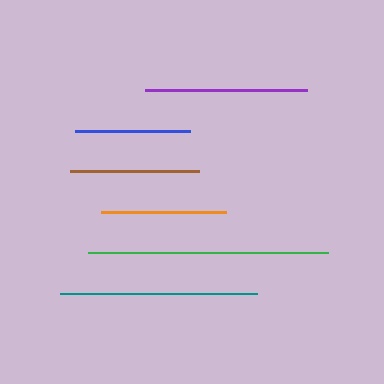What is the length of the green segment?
The green segment is approximately 240 pixels long.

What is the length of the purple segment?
The purple segment is approximately 163 pixels long.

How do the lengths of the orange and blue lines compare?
The orange and blue lines are approximately the same length.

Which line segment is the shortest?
The blue line is the shortest at approximately 115 pixels.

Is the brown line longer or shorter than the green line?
The green line is longer than the brown line.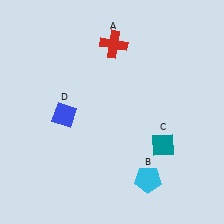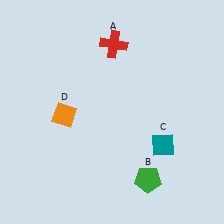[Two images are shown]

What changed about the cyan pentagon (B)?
In Image 1, B is cyan. In Image 2, it changed to green.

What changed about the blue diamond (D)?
In Image 1, D is blue. In Image 2, it changed to orange.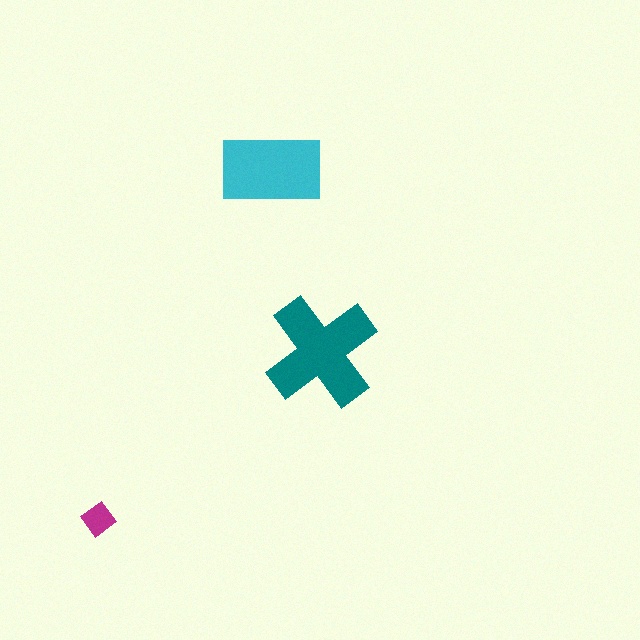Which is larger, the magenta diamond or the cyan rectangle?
The cyan rectangle.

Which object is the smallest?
The magenta diamond.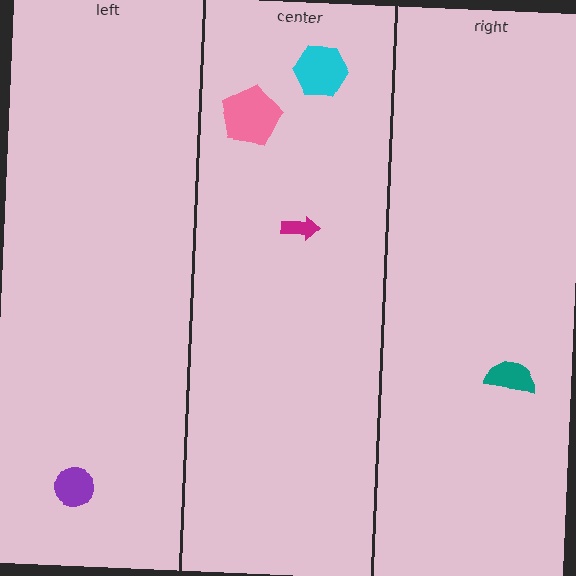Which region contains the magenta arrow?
The center region.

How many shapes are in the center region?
3.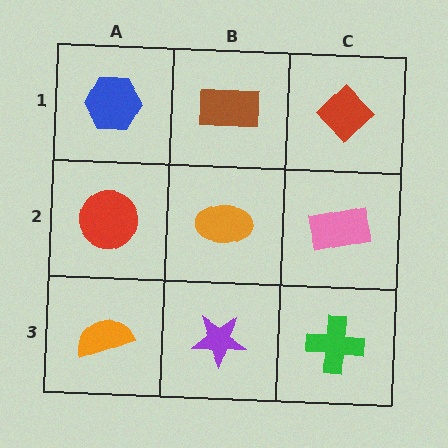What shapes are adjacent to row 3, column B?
An orange ellipse (row 2, column B), an orange semicircle (row 3, column A), a green cross (row 3, column C).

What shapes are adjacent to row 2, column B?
A brown rectangle (row 1, column B), a purple star (row 3, column B), a red circle (row 2, column A), a pink rectangle (row 2, column C).